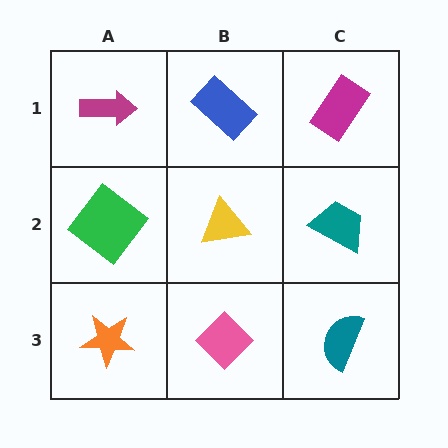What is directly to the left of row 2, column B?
A green diamond.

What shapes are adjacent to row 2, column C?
A magenta rectangle (row 1, column C), a teal semicircle (row 3, column C), a yellow triangle (row 2, column B).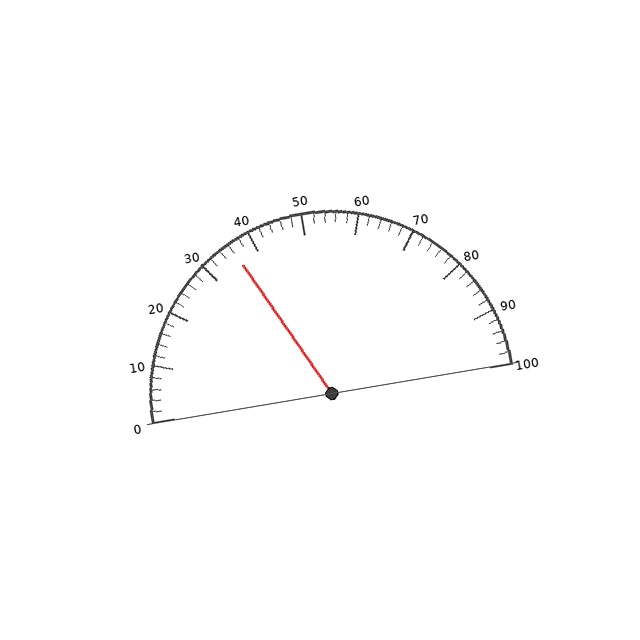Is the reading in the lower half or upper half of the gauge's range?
The reading is in the lower half of the range (0 to 100).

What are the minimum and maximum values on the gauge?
The gauge ranges from 0 to 100.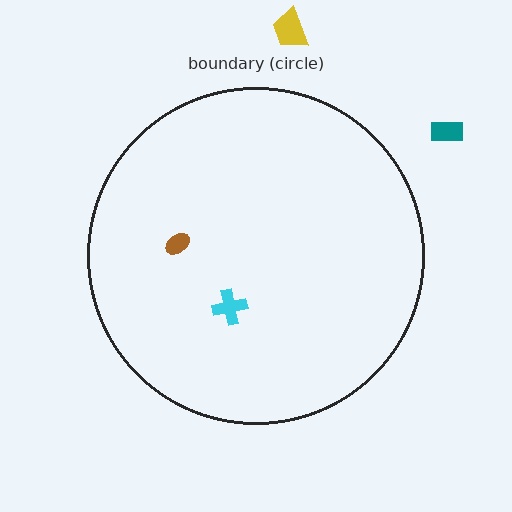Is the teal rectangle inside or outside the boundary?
Outside.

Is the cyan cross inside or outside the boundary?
Inside.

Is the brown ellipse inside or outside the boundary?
Inside.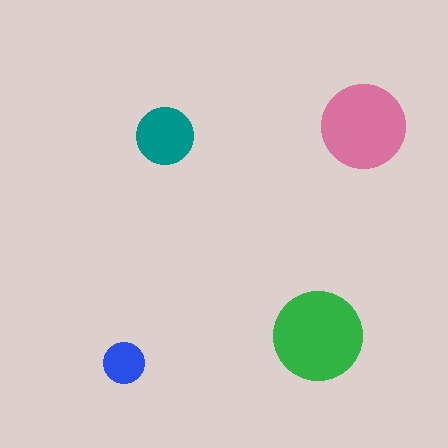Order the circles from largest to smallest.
the green one, the pink one, the teal one, the blue one.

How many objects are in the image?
There are 4 objects in the image.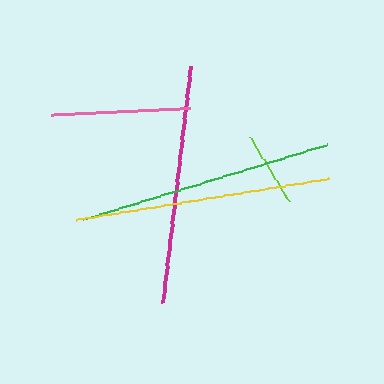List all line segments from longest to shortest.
From longest to shortest: yellow, green, magenta, pink, lime.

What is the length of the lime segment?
The lime segment is approximately 75 pixels long.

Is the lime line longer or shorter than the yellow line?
The yellow line is longer than the lime line.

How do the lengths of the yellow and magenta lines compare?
The yellow and magenta lines are approximately the same length.